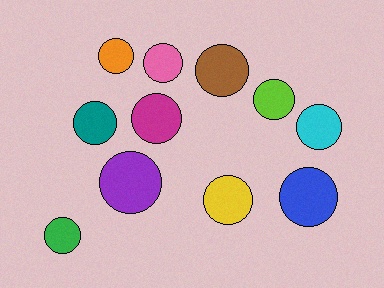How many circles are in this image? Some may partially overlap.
There are 11 circles.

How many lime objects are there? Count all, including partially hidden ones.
There is 1 lime object.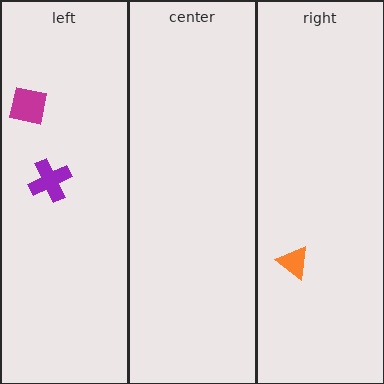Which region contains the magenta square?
The left region.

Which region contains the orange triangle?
The right region.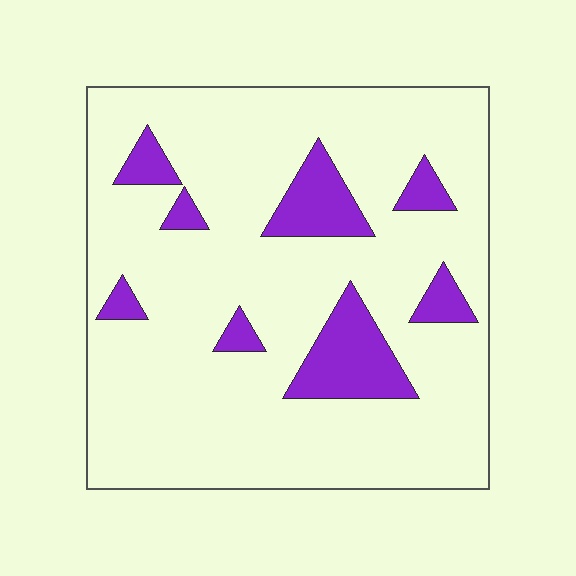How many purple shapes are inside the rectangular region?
8.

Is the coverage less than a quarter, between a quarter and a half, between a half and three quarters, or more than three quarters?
Less than a quarter.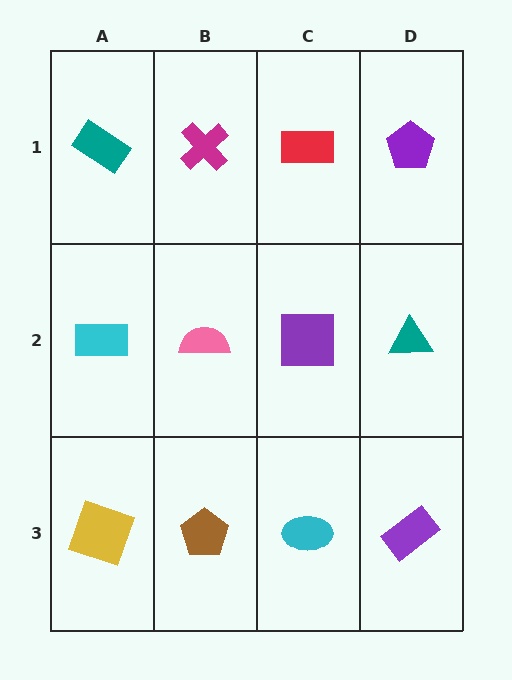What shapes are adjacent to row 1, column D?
A teal triangle (row 2, column D), a red rectangle (row 1, column C).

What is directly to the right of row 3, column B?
A cyan ellipse.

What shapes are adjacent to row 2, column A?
A teal rectangle (row 1, column A), a yellow square (row 3, column A), a pink semicircle (row 2, column B).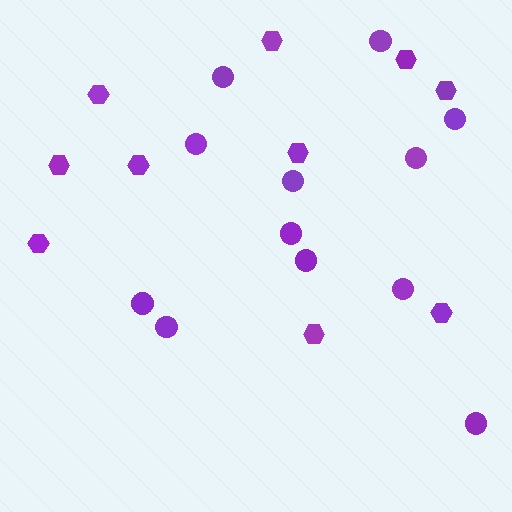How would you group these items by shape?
There are 2 groups: one group of circles (12) and one group of hexagons (10).